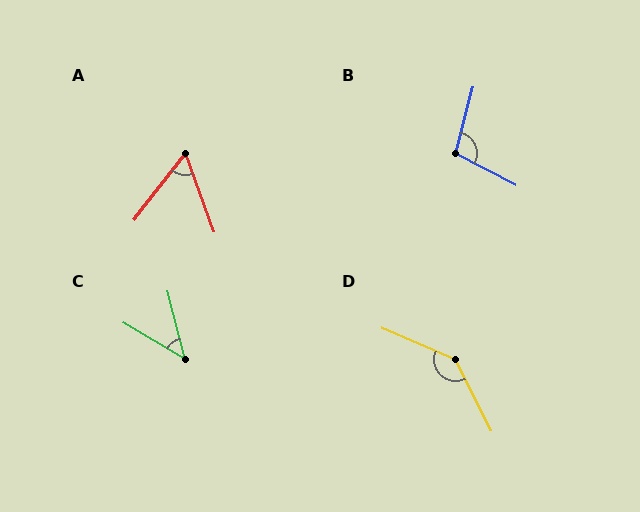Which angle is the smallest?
C, at approximately 45 degrees.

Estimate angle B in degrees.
Approximately 102 degrees.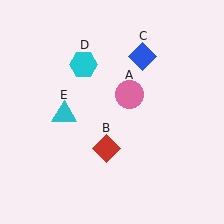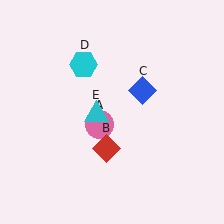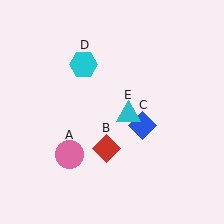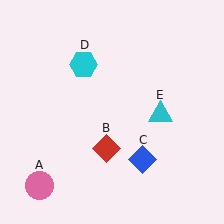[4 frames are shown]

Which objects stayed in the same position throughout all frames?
Red diamond (object B) and cyan hexagon (object D) remained stationary.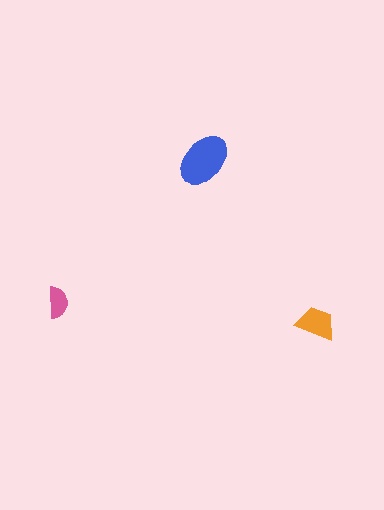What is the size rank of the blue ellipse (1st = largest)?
1st.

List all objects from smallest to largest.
The pink semicircle, the orange trapezoid, the blue ellipse.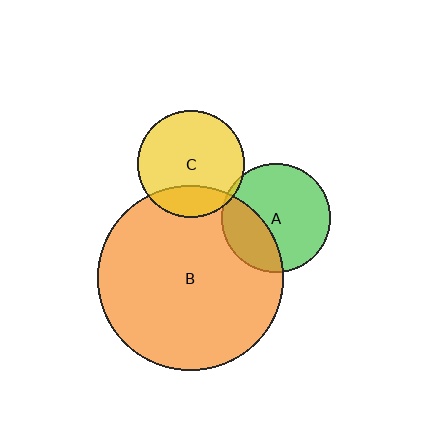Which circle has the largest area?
Circle B (orange).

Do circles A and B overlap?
Yes.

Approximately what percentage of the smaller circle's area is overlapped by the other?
Approximately 30%.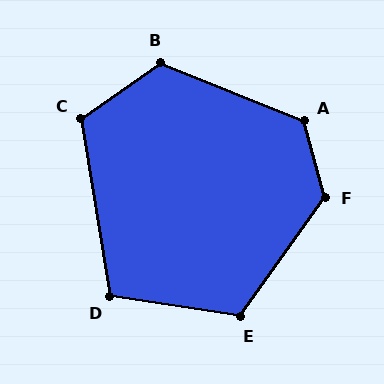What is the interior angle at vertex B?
Approximately 123 degrees (obtuse).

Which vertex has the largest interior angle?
F, at approximately 129 degrees.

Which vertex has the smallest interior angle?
D, at approximately 108 degrees.